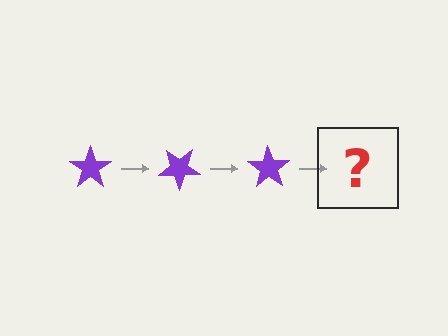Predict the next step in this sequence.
The next step is a purple star rotated 105 degrees.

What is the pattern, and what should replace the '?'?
The pattern is that the star rotates 35 degrees each step. The '?' should be a purple star rotated 105 degrees.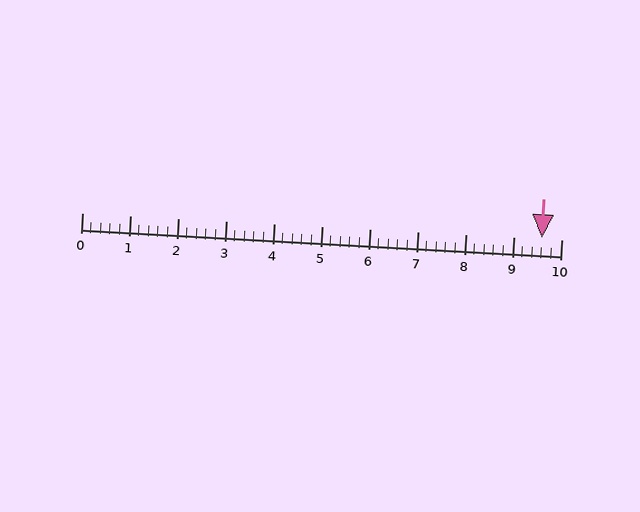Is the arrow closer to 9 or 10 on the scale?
The arrow is closer to 10.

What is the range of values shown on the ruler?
The ruler shows values from 0 to 10.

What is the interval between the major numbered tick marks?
The major tick marks are spaced 1 units apart.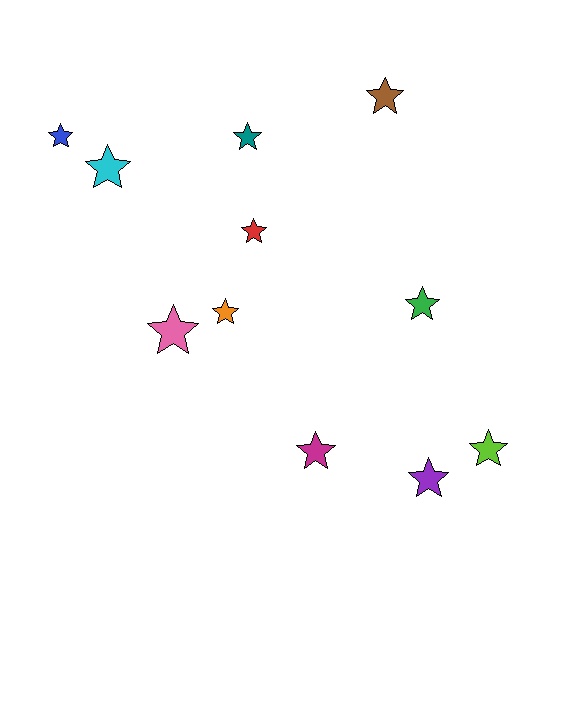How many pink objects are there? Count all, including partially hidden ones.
There is 1 pink object.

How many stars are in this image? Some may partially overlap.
There are 11 stars.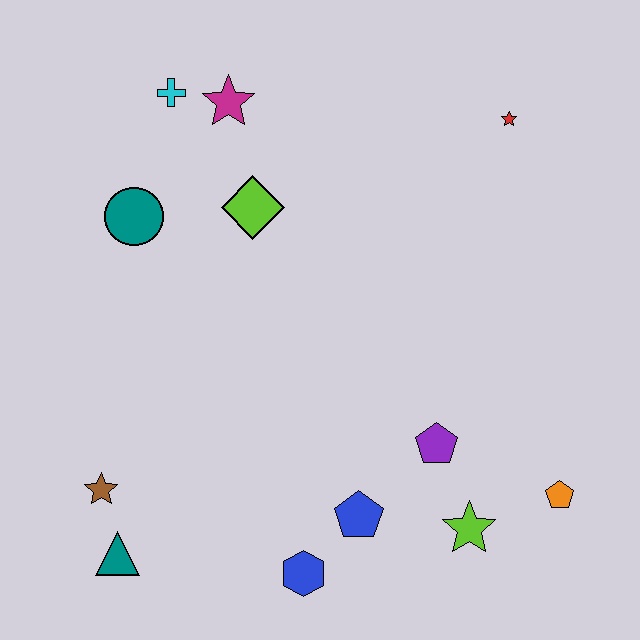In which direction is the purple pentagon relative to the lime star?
The purple pentagon is above the lime star.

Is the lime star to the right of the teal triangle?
Yes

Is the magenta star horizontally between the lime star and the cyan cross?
Yes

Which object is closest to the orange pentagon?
The lime star is closest to the orange pentagon.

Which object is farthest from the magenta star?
The orange pentagon is farthest from the magenta star.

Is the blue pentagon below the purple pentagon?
Yes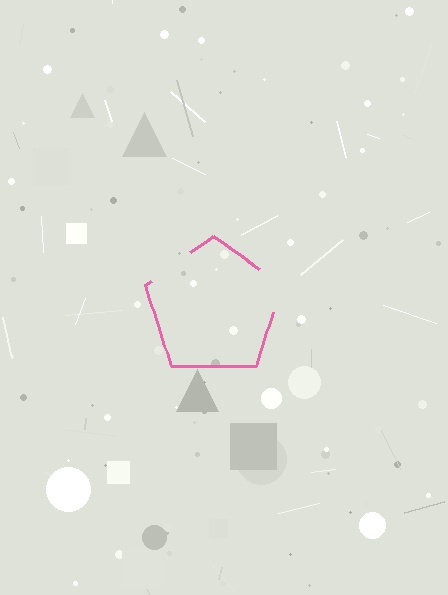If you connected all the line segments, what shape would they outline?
They would outline a pentagon.